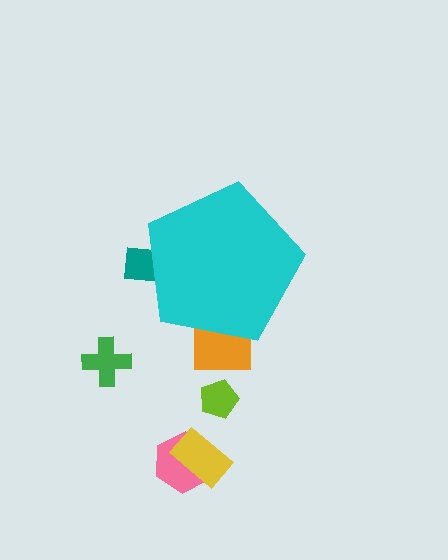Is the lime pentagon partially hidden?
No, the lime pentagon is fully visible.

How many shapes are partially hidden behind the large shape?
2 shapes are partially hidden.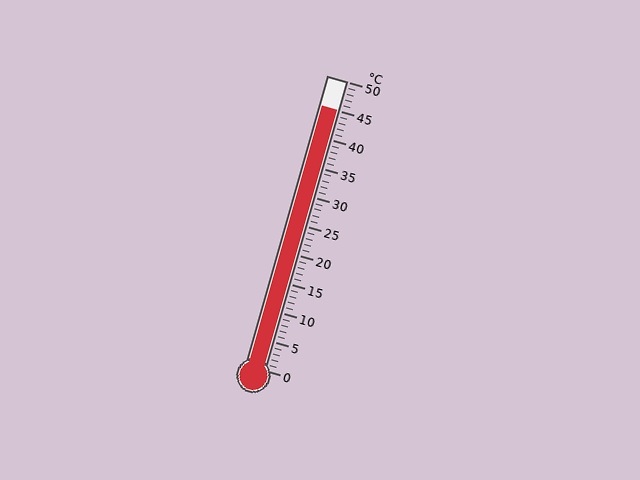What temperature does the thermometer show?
The thermometer shows approximately 45°C.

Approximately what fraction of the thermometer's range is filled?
The thermometer is filled to approximately 90% of its range.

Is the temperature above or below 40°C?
The temperature is above 40°C.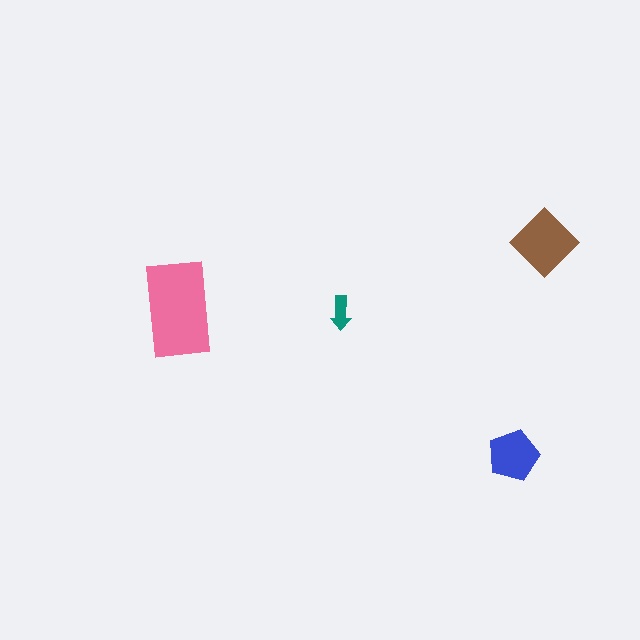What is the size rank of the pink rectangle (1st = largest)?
1st.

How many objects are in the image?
There are 4 objects in the image.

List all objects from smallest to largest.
The teal arrow, the blue pentagon, the brown diamond, the pink rectangle.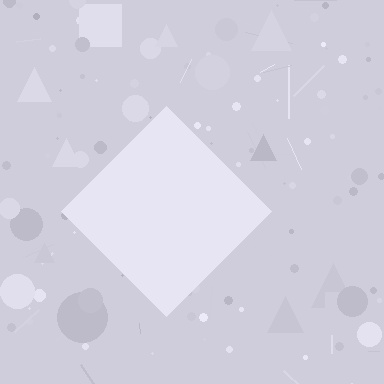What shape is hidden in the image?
A diamond is hidden in the image.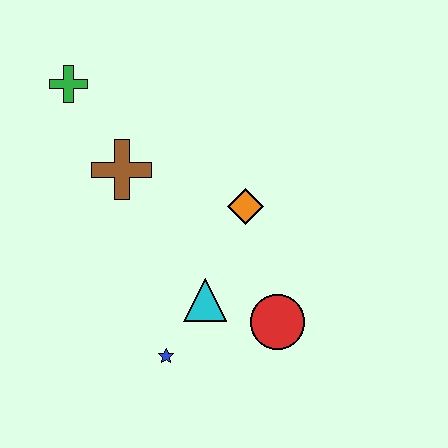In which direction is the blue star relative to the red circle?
The blue star is to the left of the red circle.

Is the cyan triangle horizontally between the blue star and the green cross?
No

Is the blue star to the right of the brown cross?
Yes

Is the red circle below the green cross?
Yes